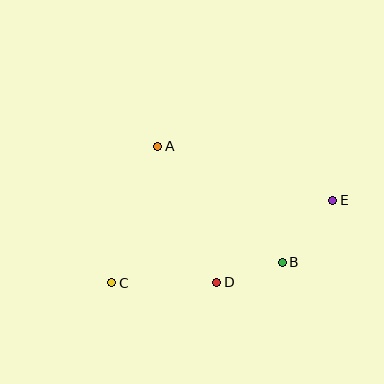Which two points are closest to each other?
Points B and D are closest to each other.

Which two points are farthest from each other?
Points C and E are farthest from each other.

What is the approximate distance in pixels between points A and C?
The distance between A and C is approximately 144 pixels.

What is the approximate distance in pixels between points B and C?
The distance between B and C is approximately 172 pixels.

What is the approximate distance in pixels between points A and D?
The distance between A and D is approximately 148 pixels.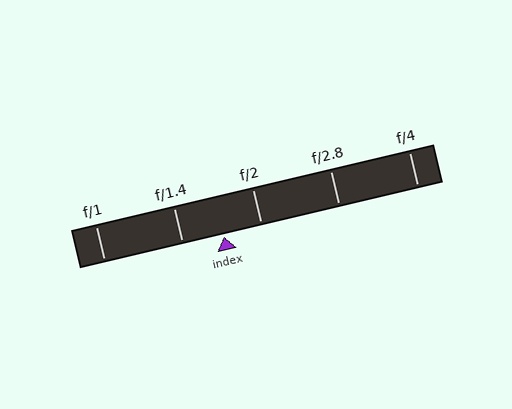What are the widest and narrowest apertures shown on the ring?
The widest aperture shown is f/1 and the narrowest is f/4.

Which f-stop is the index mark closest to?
The index mark is closest to f/2.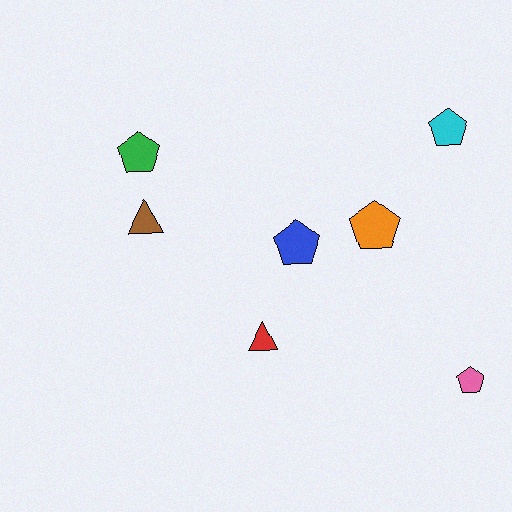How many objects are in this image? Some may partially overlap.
There are 7 objects.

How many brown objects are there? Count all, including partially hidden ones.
There is 1 brown object.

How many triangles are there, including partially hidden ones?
There are 2 triangles.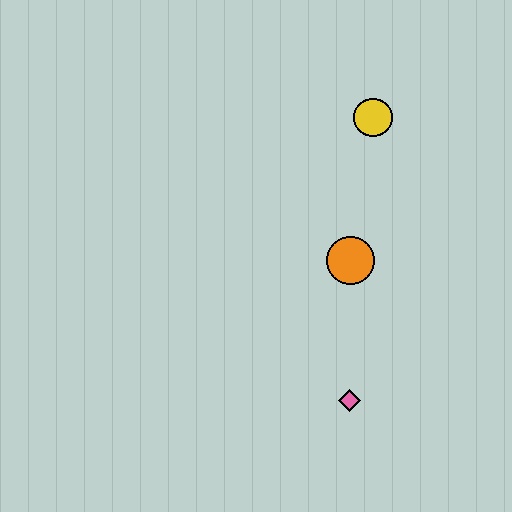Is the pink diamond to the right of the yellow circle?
No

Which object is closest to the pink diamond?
The orange circle is closest to the pink diamond.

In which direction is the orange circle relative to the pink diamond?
The orange circle is above the pink diamond.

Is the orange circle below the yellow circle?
Yes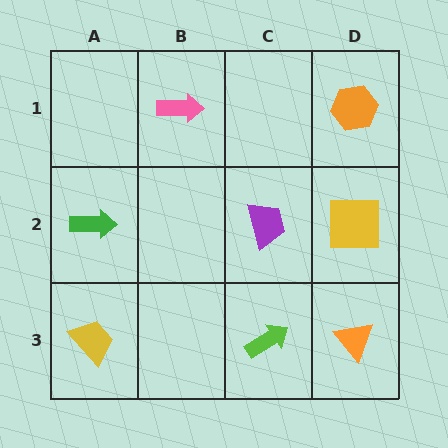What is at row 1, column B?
A pink arrow.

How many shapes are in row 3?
3 shapes.